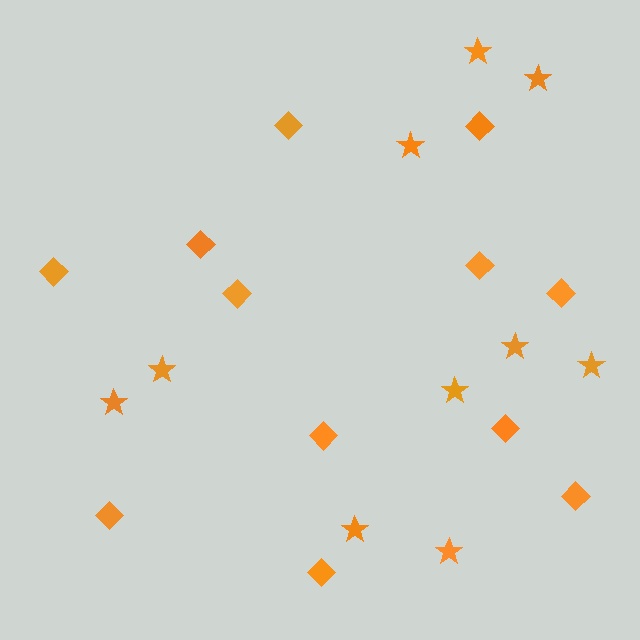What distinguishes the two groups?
There are 2 groups: one group of stars (10) and one group of diamonds (12).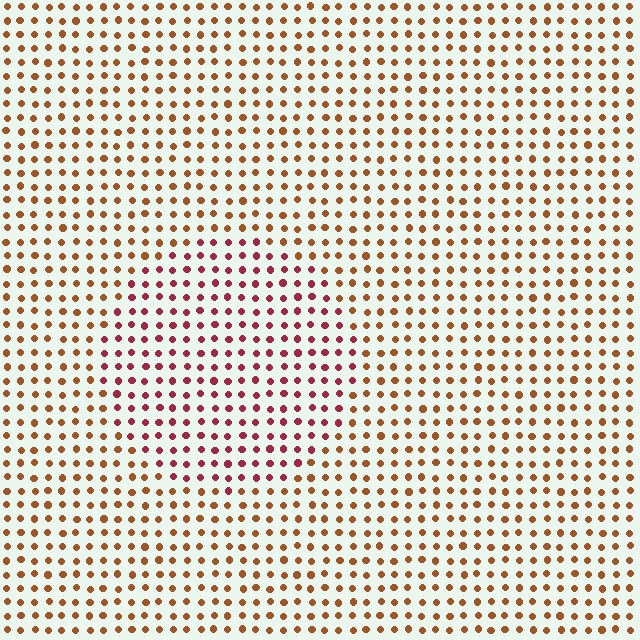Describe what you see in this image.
The image is filled with small brown elements in a uniform arrangement. A circle-shaped region is visible where the elements are tinted to a slightly different hue, forming a subtle color boundary.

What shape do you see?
I see a circle.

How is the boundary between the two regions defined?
The boundary is defined purely by a slight shift in hue (about 38 degrees). Spacing, size, and orientation are identical on both sides.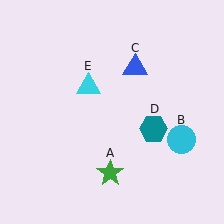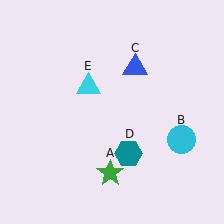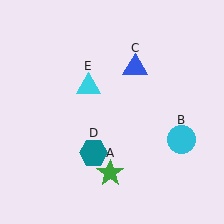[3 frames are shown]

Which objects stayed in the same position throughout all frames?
Green star (object A) and cyan circle (object B) and blue triangle (object C) and cyan triangle (object E) remained stationary.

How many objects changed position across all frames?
1 object changed position: teal hexagon (object D).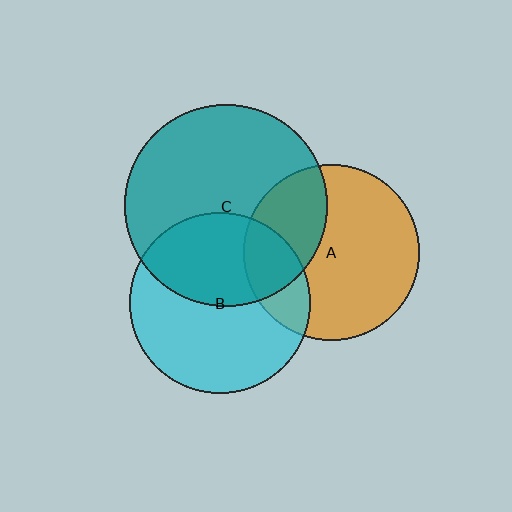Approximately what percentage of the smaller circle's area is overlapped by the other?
Approximately 45%.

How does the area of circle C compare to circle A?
Approximately 1.3 times.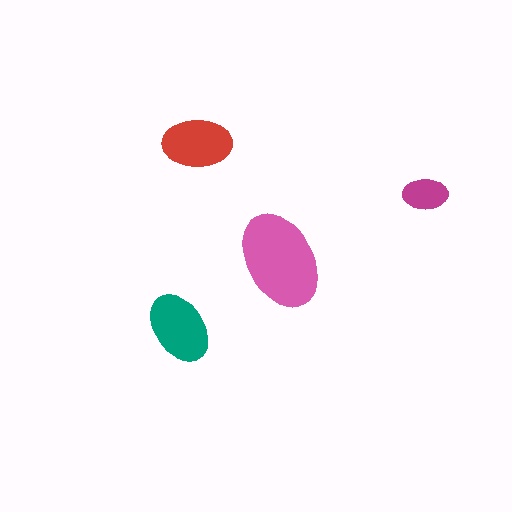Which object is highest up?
The red ellipse is topmost.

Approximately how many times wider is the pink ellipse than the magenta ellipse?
About 2 times wider.